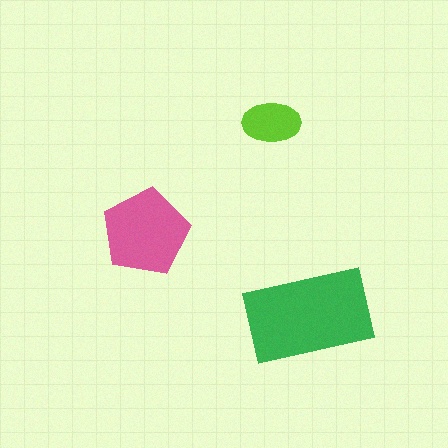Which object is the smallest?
The lime ellipse.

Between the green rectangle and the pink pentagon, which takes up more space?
The green rectangle.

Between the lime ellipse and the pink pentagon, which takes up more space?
The pink pentagon.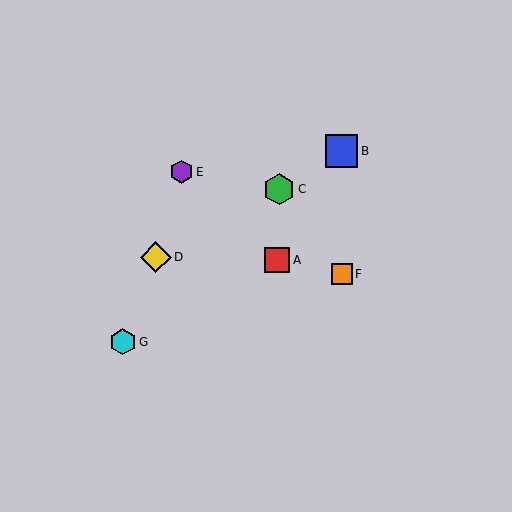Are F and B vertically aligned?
Yes, both are at x≈342.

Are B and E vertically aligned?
No, B is at x≈342 and E is at x≈181.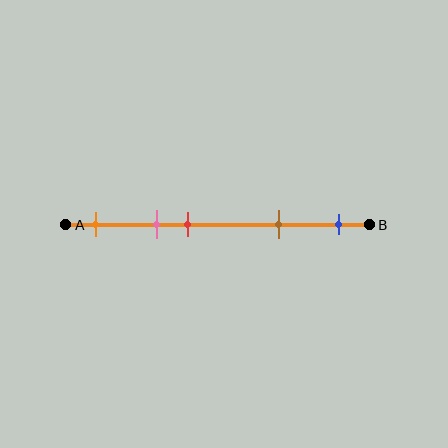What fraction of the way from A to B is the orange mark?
The orange mark is approximately 10% (0.1) of the way from A to B.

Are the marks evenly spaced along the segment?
No, the marks are not evenly spaced.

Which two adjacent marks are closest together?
The pink and red marks are the closest adjacent pair.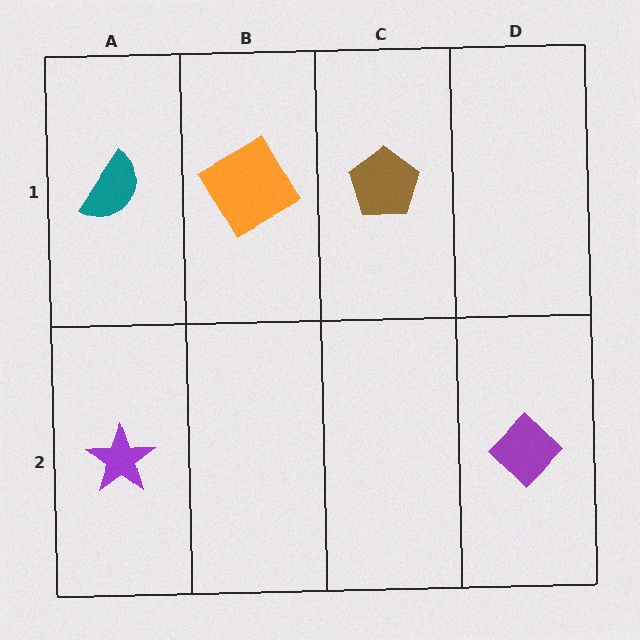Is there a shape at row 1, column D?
No, that cell is empty.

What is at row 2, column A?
A purple star.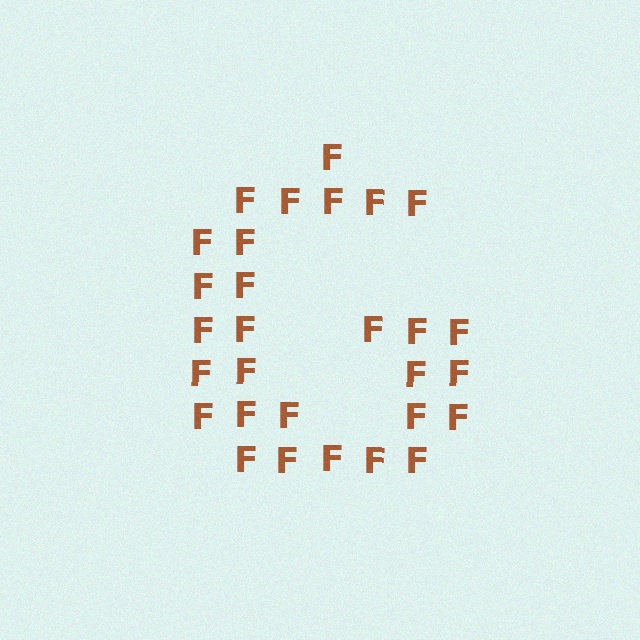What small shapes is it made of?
It is made of small letter F's.